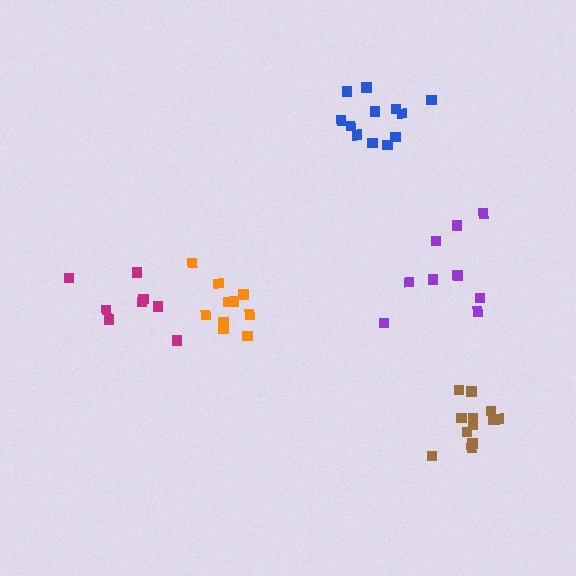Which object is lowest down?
The brown cluster is bottommost.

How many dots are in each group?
Group 1: 10 dots, Group 2: 12 dots, Group 3: 10 dots, Group 4: 12 dots, Group 5: 8 dots (52 total).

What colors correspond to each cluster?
The clusters are colored: orange, blue, purple, brown, magenta.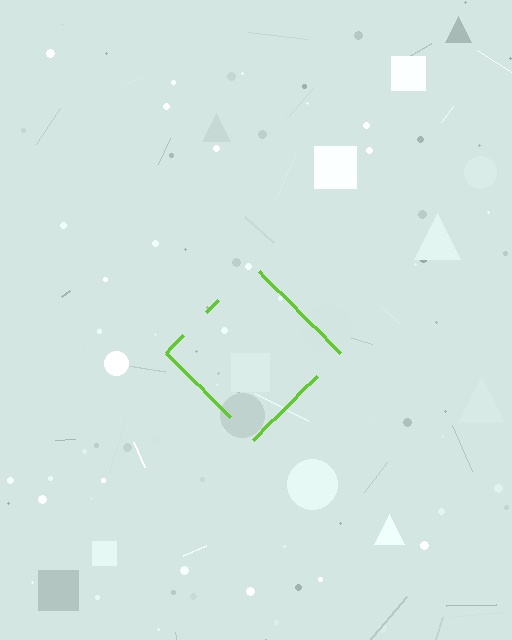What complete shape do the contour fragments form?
The contour fragments form a diamond.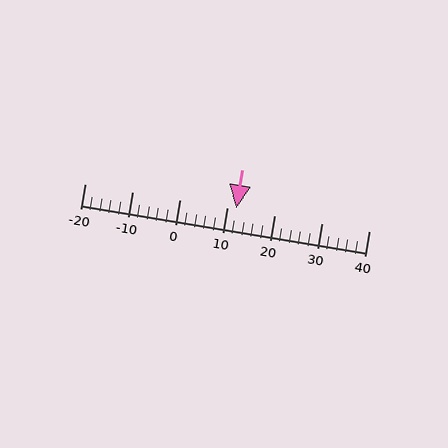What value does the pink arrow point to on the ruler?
The pink arrow points to approximately 12.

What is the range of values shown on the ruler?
The ruler shows values from -20 to 40.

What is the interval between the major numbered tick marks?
The major tick marks are spaced 10 units apart.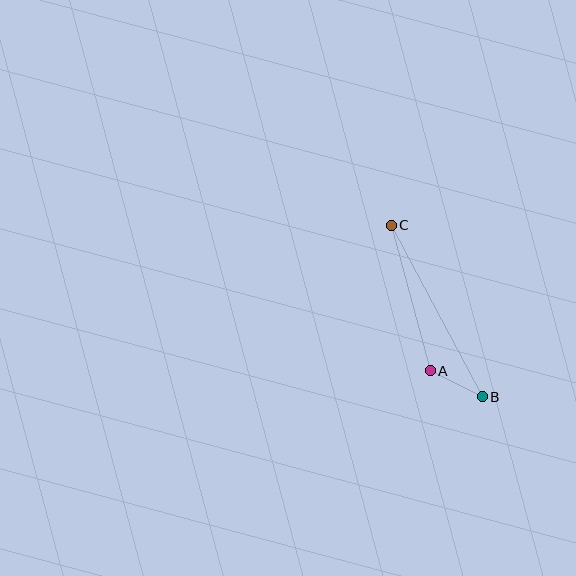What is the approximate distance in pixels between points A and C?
The distance between A and C is approximately 151 pixels.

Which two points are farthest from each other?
Points B and C are farthest from each other.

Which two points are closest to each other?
Points A and B are closest to each other.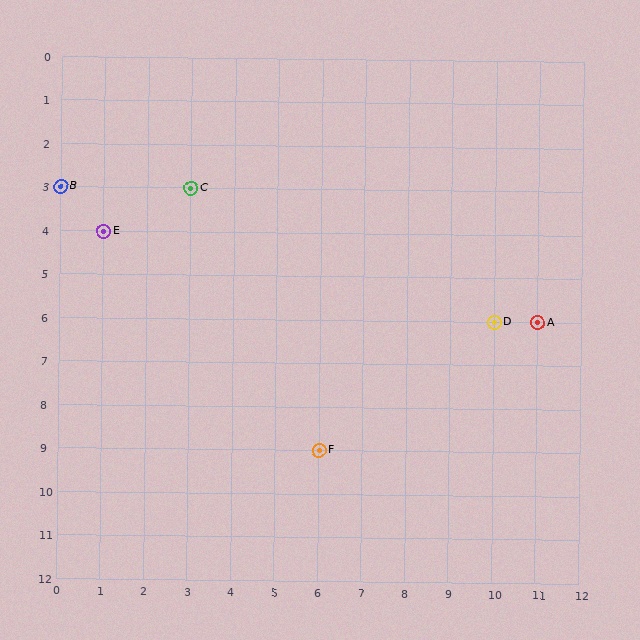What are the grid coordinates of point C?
Point C is at grid coordinates (3, 3).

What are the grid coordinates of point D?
Point D is at grid coordinates (10, 6).